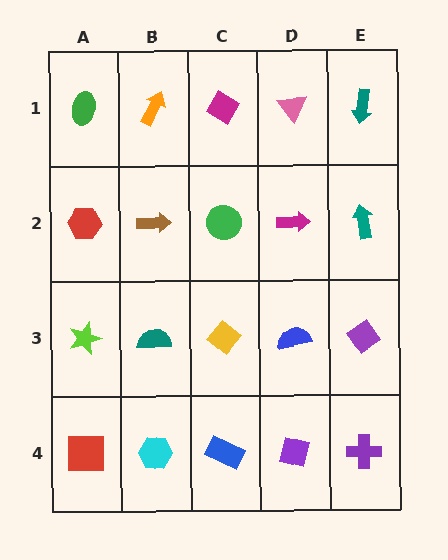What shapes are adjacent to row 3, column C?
A green circle (row 2, column C), a blue rectangle (row 4, column C), a teal semicircle (row 3, column B), a blue semicircle (row 3, column D).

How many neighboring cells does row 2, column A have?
3.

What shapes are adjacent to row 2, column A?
A green ellipse (row 1, column A), a lime star (row 3, column A), a brown arrow (row 2, column B).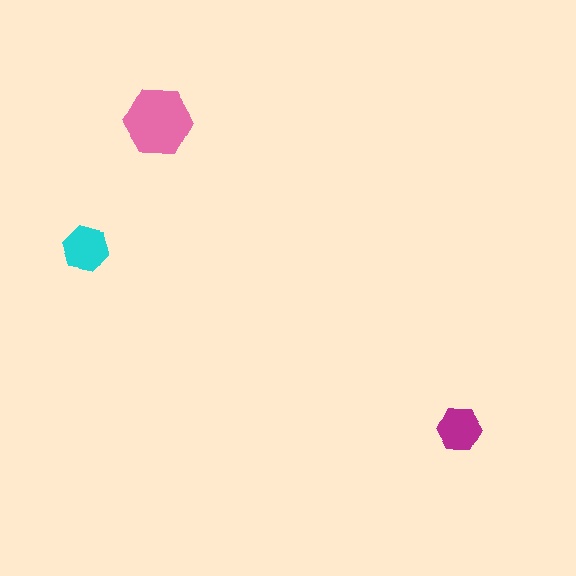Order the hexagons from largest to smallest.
the pink one, the cyan one, the magenta one.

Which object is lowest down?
The magenta hexagon is bottommost.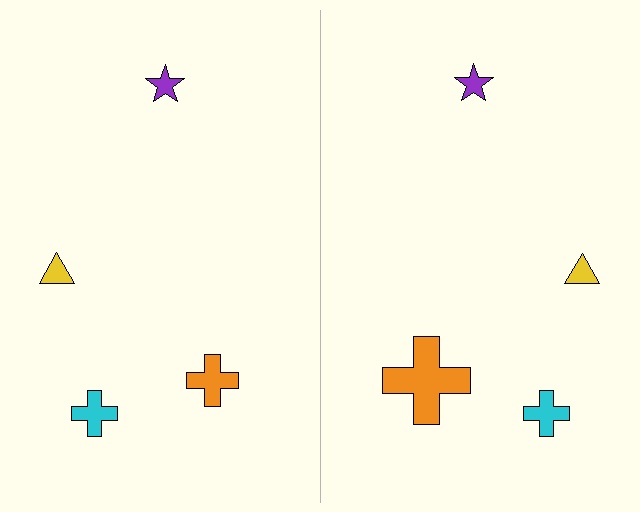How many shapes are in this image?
There are 8 shapes in this image.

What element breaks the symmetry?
The orange cross on the right side has a different size than its mirror counterpart.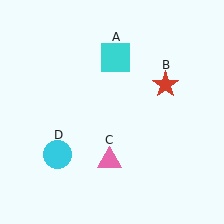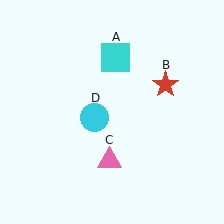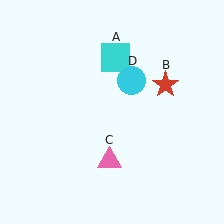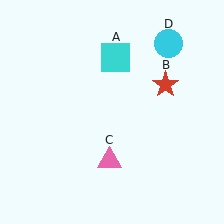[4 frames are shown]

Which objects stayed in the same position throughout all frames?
Cyan square (object A) and red star (object B) and pink triangle (object C) remained stationary.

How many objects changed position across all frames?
1 object changed position: cyan circle (object D).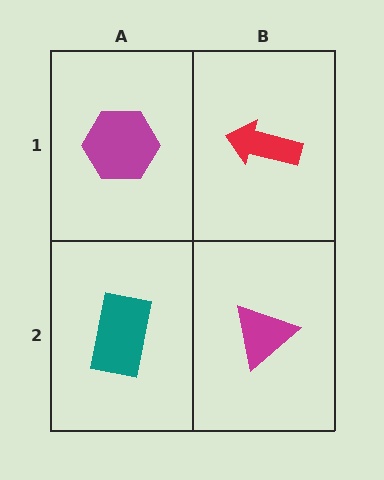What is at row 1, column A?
A magenta hexagon.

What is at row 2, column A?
A teal rectangle.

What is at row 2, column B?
A magenta triangle.